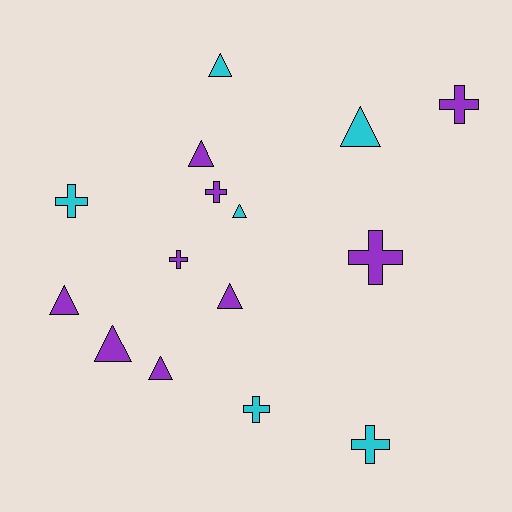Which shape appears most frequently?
Triangle, with 8 objects.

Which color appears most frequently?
Purple, with 9 objects.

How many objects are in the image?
There are 15 objects.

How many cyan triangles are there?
There are 3 cyan triangles.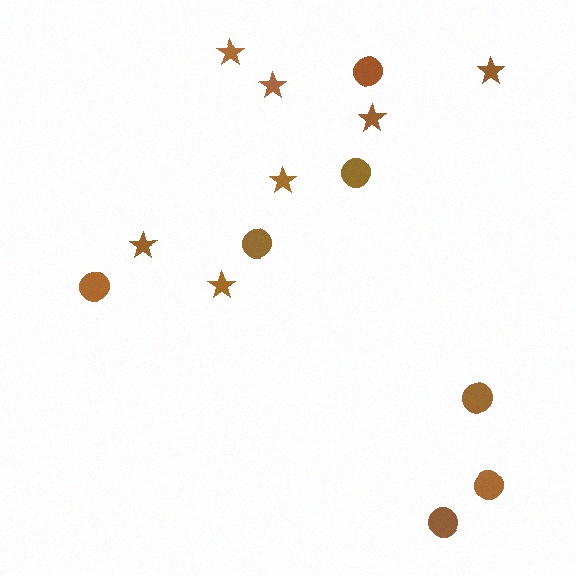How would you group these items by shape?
There are 2 groups: one group of circles (7) and one group of stars (7).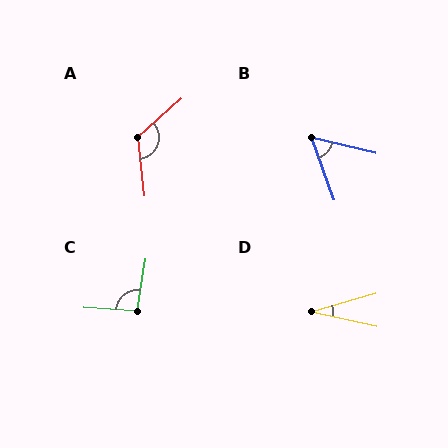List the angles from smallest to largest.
D (28°), B (57°), C (96°), A (125°).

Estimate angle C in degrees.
Approximately 96 degrees.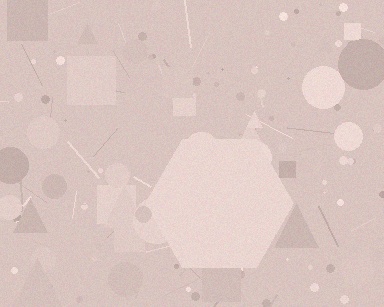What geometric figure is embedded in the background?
A hexagon is embedded in the background.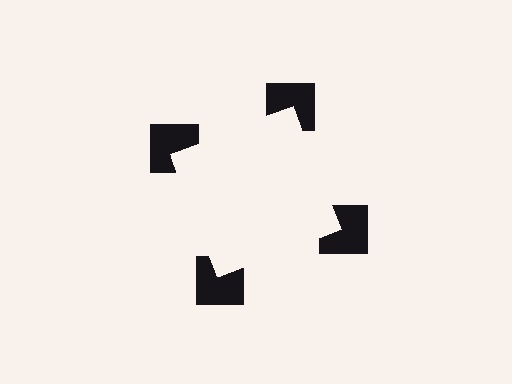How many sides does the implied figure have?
4 sides.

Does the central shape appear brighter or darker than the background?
It typically appears slightly brighter than the background, even though no actual brightness change is drawn.